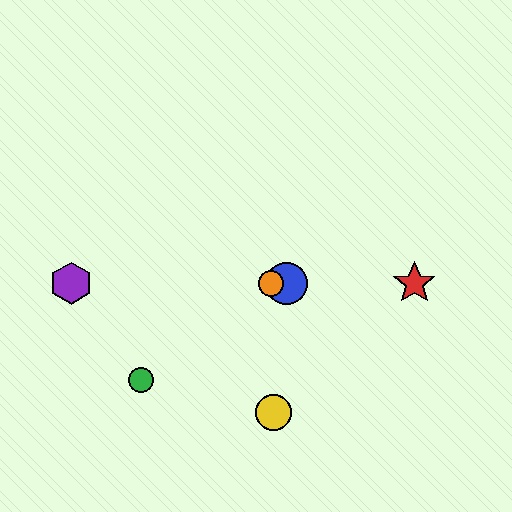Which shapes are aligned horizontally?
The red star, the blue circle, the purple hexagon, the orange circle are aligned horizontally.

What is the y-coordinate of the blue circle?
The blue circle is at y≈283.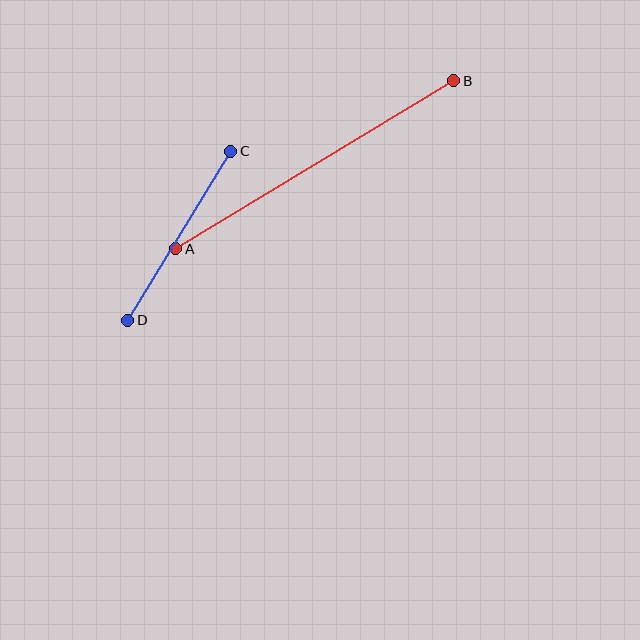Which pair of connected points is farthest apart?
Points A and B are farthest apart.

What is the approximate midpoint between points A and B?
The midpoint is at approximately (315, 165) pixels.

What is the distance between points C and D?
The distance is approximately 197 pixels.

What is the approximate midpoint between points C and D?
The midpoint is at approximately (179, 236) pixels.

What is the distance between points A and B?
The distance is approximately 325 pixels.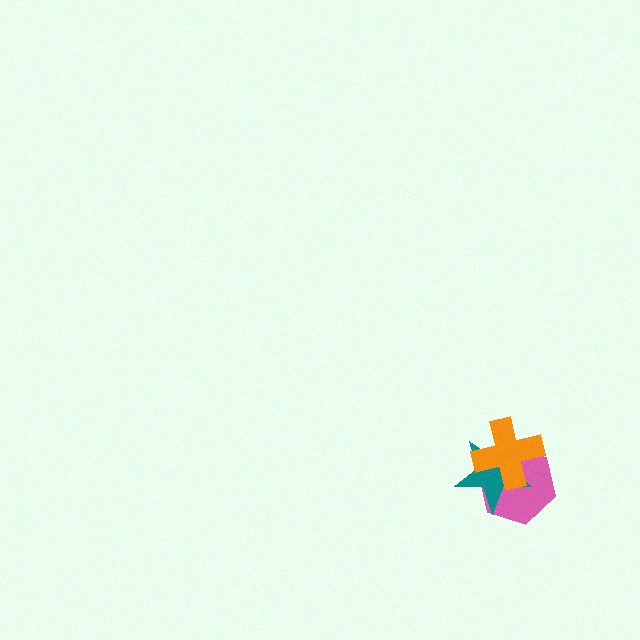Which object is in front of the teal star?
The orange cross is in front of the teal star.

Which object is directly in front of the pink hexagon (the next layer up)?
The teal star is directly in front of the pink hexagon.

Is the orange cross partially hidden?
No, no other shape covers it.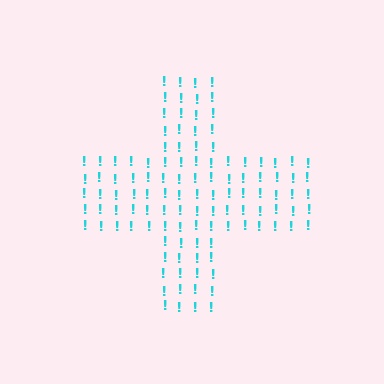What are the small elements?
The small elements are exclamation marks.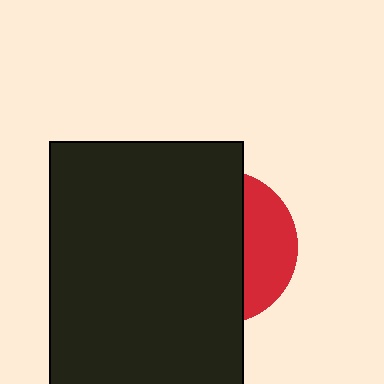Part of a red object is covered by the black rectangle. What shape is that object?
It is a circle.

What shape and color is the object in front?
The object in front is a black rectangle.